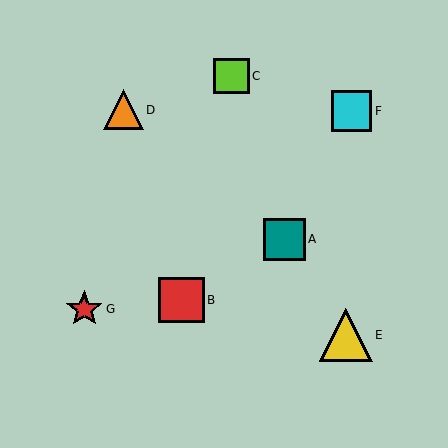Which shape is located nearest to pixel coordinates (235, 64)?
The lime square (labeled C) at (231, 76) is nearest to that location.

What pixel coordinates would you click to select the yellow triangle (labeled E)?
Click at (346, 335) to select the yellow triangle E.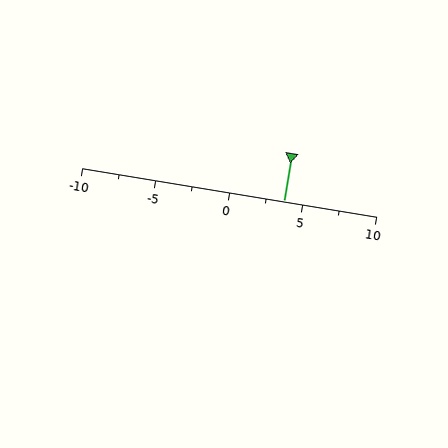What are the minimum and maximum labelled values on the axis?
The axis runs from -10 to 10.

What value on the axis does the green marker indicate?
The marker indicates approximately 3.8.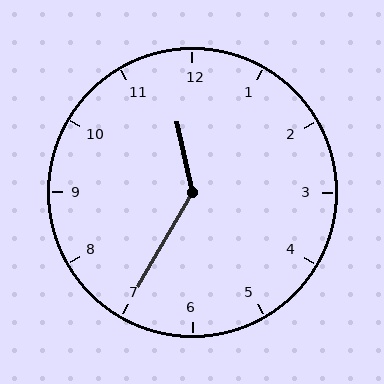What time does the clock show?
11:35.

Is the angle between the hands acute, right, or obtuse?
It is obtuse.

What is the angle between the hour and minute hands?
Approximately 138 degrees.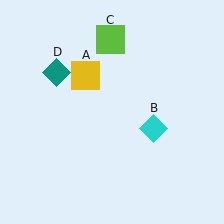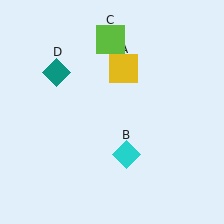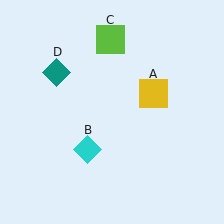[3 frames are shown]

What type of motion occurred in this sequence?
The yellow square (object A), cyan diamond (object B) rotated clockwise around the center of the scene.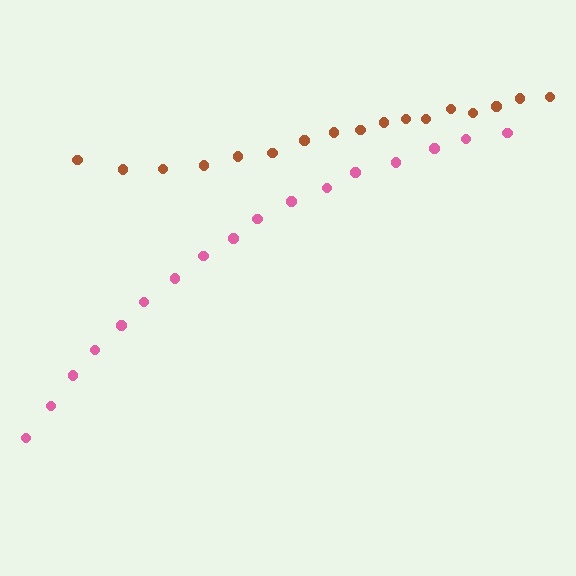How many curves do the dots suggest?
There are 2 distinct paths.